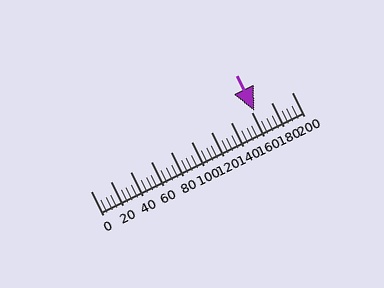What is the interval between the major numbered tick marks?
The major tick marks are spaced 20 units apart.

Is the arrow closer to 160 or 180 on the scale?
The arrow is closer to 160.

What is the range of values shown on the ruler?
The ruler shows values from 0 to 200.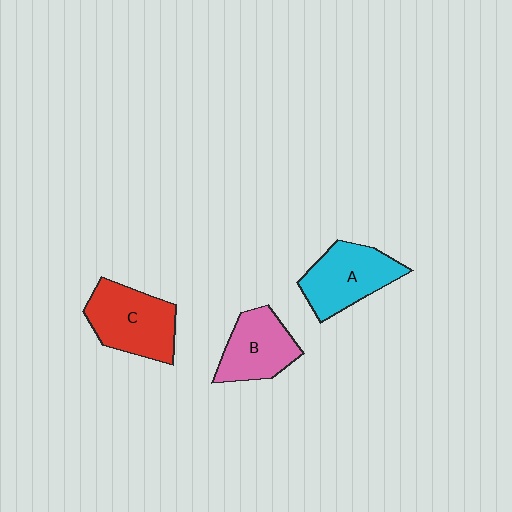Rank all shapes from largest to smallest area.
From largest to smallest: C (red), A (cyan), B (pink).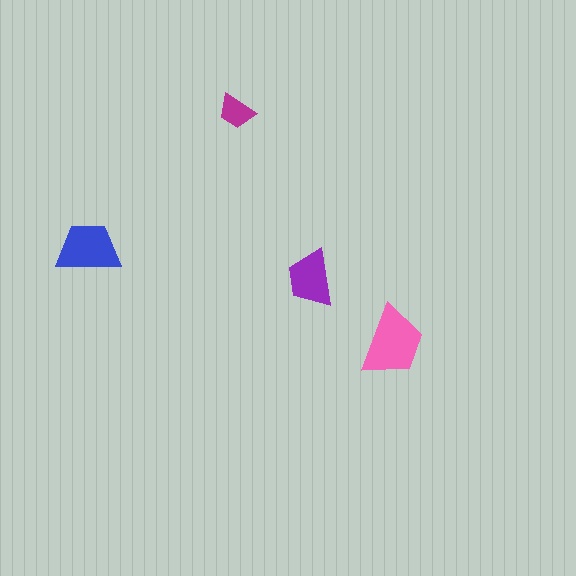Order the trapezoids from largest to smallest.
the pink one, the blue one, the purple one, the magenta one.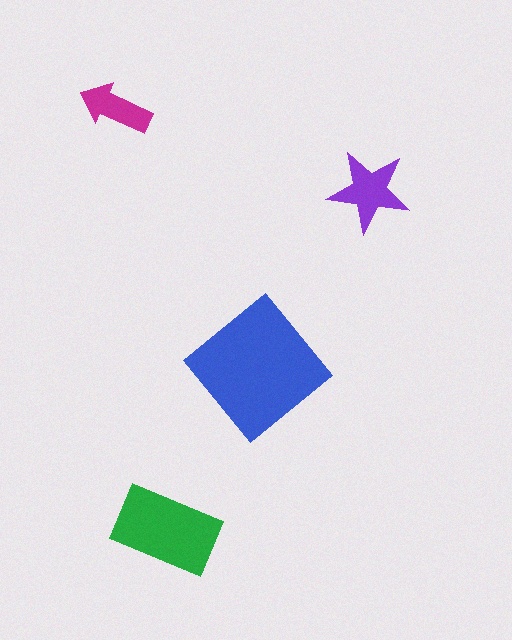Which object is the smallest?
The magenta arrow.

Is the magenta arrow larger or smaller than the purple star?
Smaller.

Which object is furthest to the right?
The purple star is rightmost.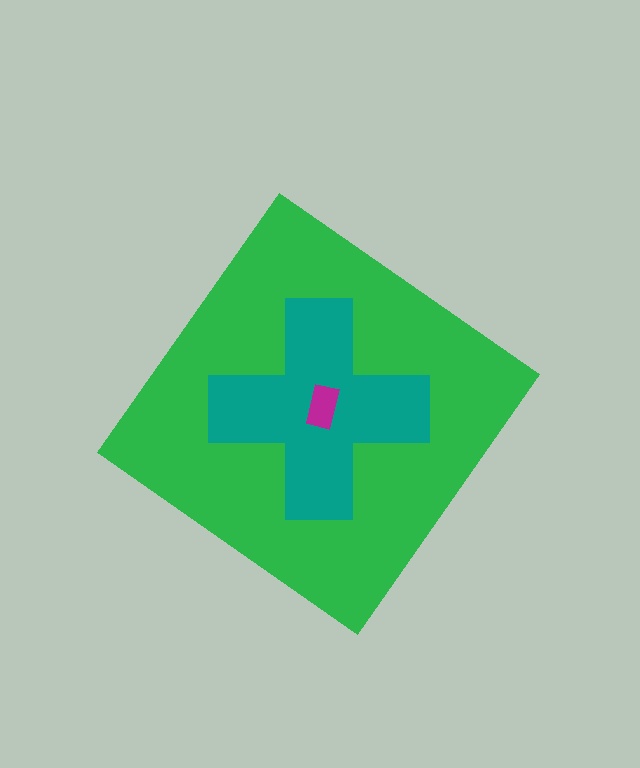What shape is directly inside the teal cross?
The magenta rectangle.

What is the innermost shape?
The magenta rectangle.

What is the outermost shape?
The green diamond.